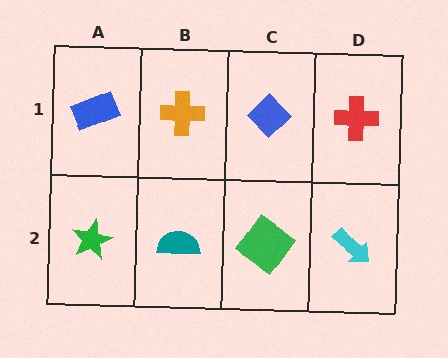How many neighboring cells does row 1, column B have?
3.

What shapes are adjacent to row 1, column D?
A cyan arrow (row 2, column D), a blue diamond (row 1, column C).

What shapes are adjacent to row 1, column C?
A green diamond (row 2, column C), an orange cross (row 1, column B), a red cross (row 1, column D).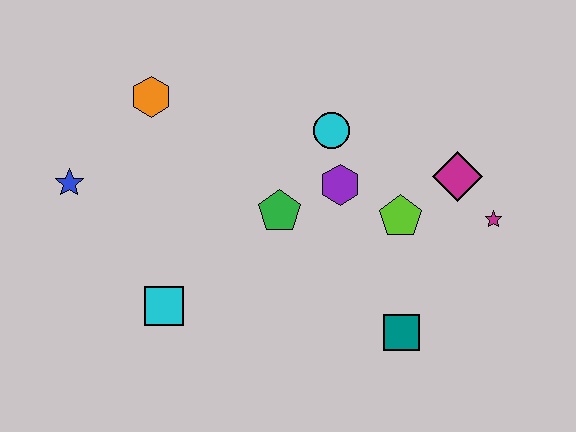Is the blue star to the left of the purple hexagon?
Yes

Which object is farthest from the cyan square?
The magenta star is farthest from the cyan square.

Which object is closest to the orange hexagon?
The blue star is closest to the orange hexagon.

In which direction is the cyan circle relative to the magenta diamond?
The cyan circle is to the left of the magenta diamond.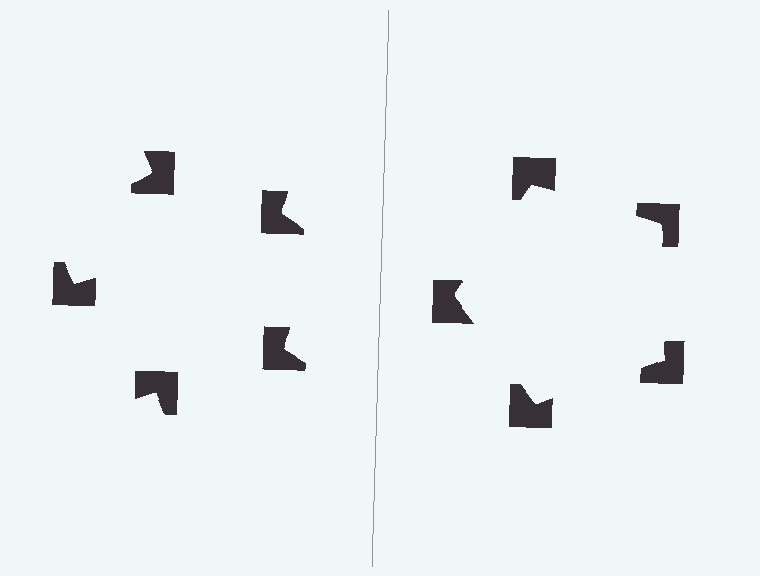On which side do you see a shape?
An illusory pentagon appears on the right side. On the left side the wedge cuts are rotated, so no coherent shape forms.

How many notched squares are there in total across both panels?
10 — 5 on each side.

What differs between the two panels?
The notched squares are positioned identically on both sides; only the wedge orientations differ. On the right they align to a pentagon; on the left they are misaligned.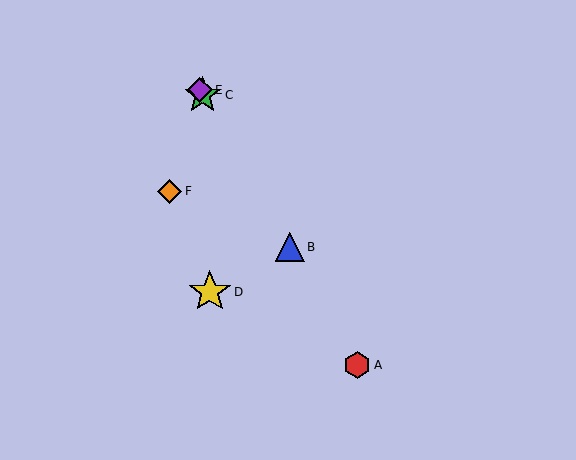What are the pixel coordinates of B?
Object B is at (290, 247).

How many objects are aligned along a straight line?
4 objects (A, B, C, E) are aligned along a straight line.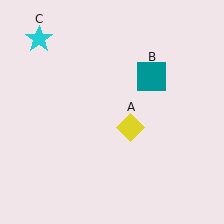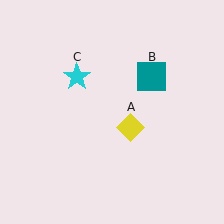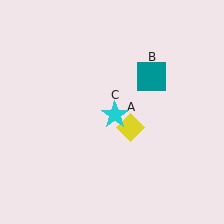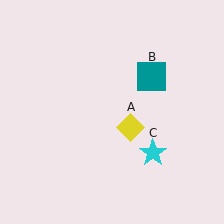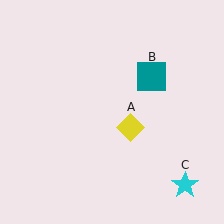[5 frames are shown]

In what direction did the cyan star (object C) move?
The cyan star (object C) moved down and to the right.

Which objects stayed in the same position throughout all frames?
Yellow diamond (object A) and teal square (object B) remained stationary.